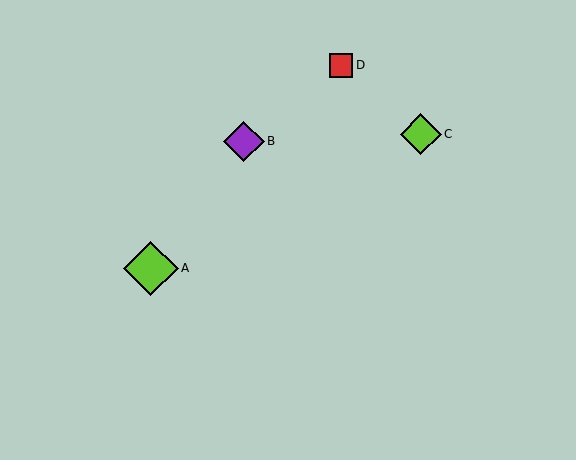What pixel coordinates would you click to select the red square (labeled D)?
Click at (341, 66) to select the red square D.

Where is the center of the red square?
The center of the red square is at (341, 66).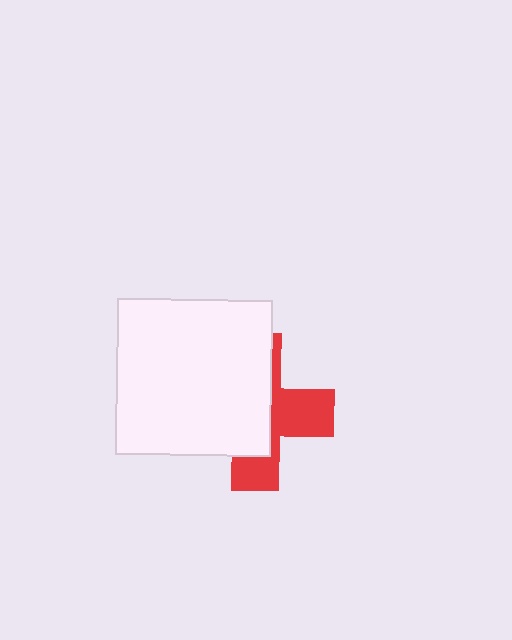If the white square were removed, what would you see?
You would see the complete red cross.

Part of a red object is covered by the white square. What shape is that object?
It is a cross.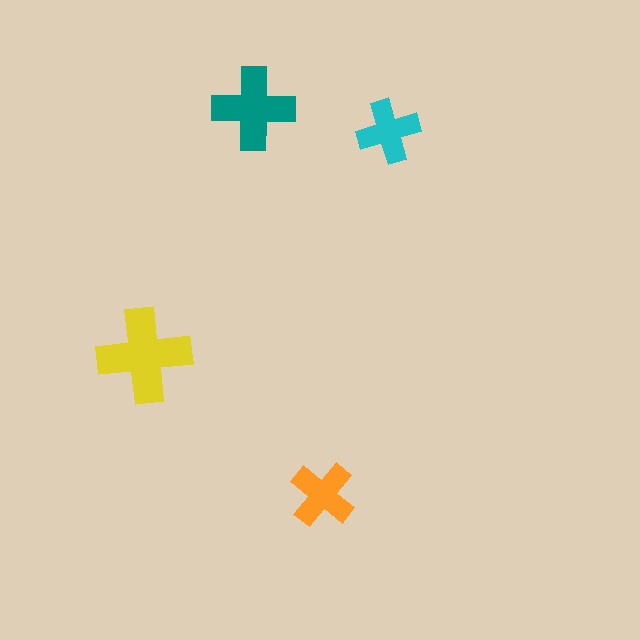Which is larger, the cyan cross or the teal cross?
The teal one.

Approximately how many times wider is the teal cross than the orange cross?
About 1.5 times wider.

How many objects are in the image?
There are 4 objects in the image.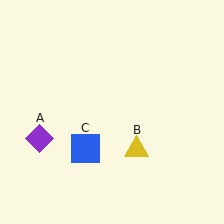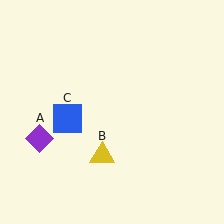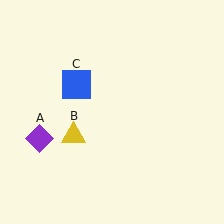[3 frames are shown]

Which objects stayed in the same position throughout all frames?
Purple diamond (object A) remained stationary.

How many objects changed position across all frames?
2 objects changed position: yellow triangle (object B), blue square (object C).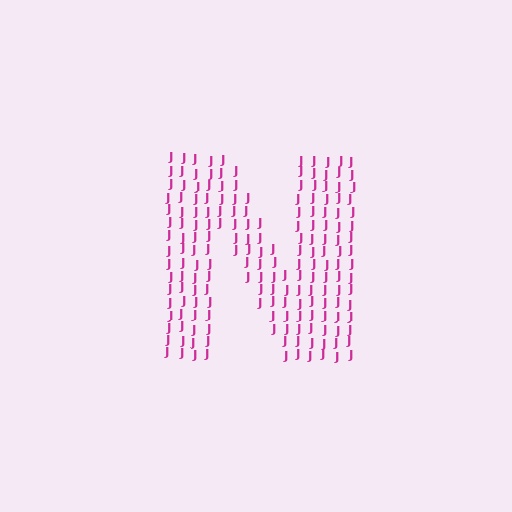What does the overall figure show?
The overall figure shows the letter N.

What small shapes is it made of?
It is made of small letter J's.